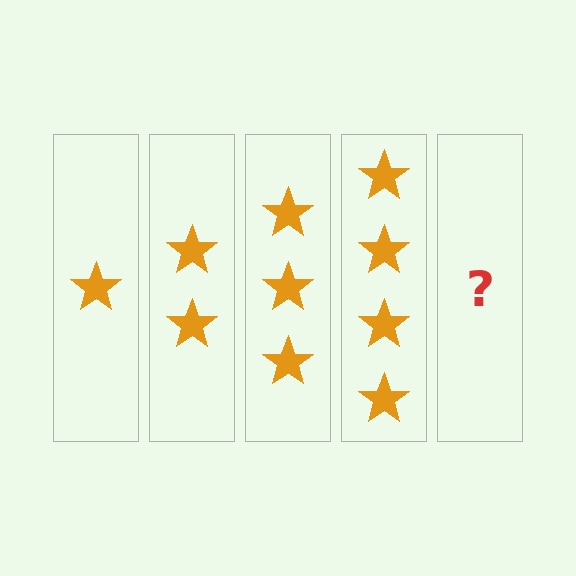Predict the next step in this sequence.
The next step is 5 stars.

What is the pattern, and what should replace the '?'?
The pattern is that each step adds one more star. The '?' should be 5 stars.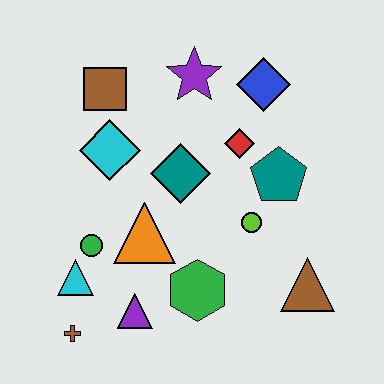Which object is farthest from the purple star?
The brown cross is farthest from the purple star.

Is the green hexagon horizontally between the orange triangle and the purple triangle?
No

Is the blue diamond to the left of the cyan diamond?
No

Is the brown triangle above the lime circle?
No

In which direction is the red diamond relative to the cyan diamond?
The red diamond is to the right of the cyan diamond.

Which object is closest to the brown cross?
The cyan triangle is closest to the brown cross.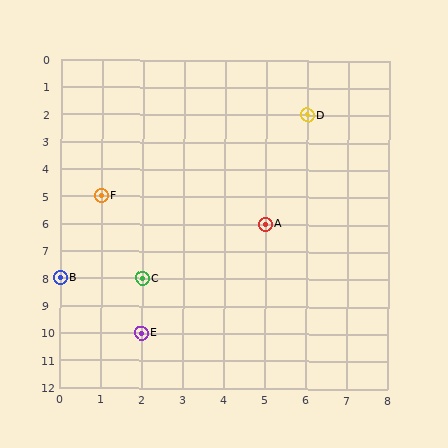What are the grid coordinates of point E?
Point E is at grid coordinates (2, 10).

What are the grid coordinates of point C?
Point C is at grid coordinates (2, 8).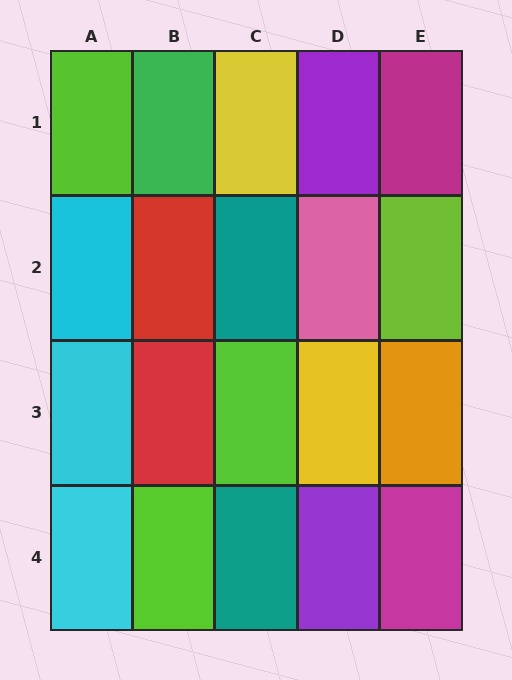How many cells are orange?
1 cell is orange.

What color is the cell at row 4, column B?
Lime.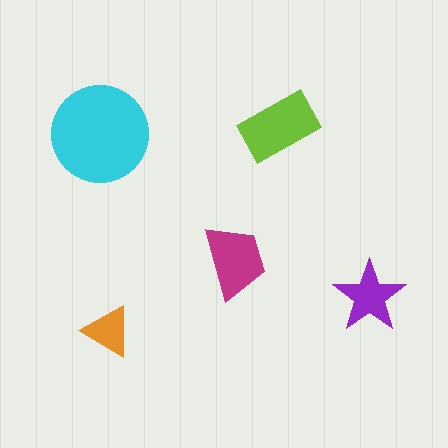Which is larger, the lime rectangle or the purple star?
The lime rectangle.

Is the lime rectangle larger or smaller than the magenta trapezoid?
Larger.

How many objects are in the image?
There are 5 objects in the image.